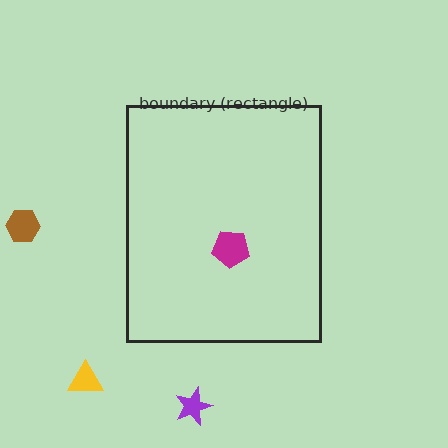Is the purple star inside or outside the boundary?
Outside.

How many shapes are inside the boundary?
1 inside, 3 outside.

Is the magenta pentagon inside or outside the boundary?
Inside.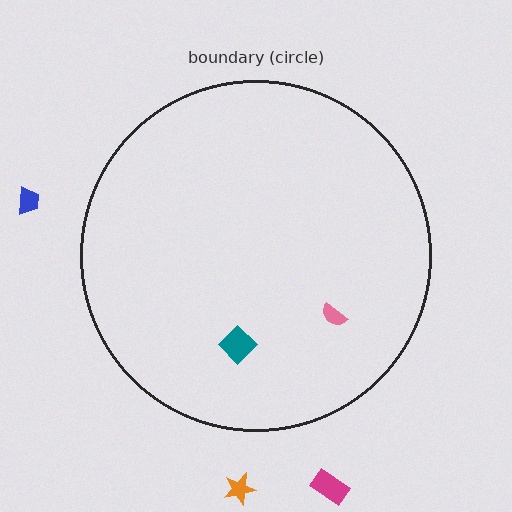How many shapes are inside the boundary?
2 inside, 3 outside.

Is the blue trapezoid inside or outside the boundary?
Outside.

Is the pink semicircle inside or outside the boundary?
Inside.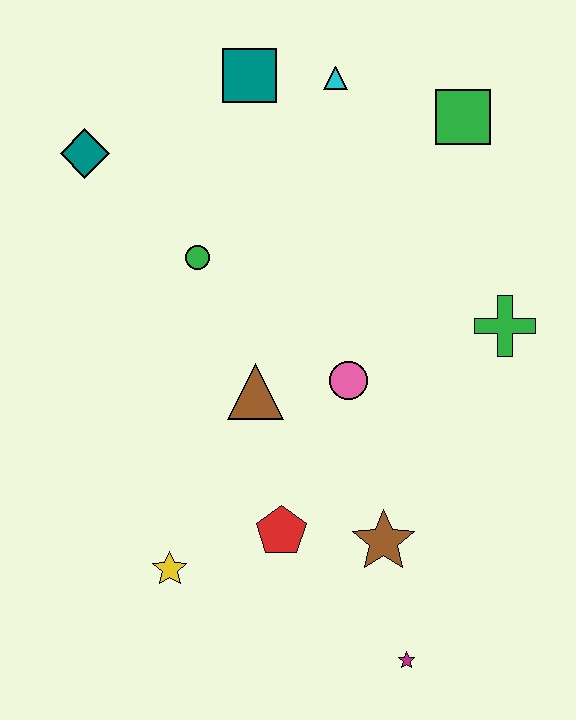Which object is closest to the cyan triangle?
The teal square is closest to the cyan triangle.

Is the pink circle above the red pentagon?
Yes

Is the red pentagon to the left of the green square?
Yes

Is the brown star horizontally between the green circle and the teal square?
No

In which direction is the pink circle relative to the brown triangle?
The pink circle is to the right of the brown triangle.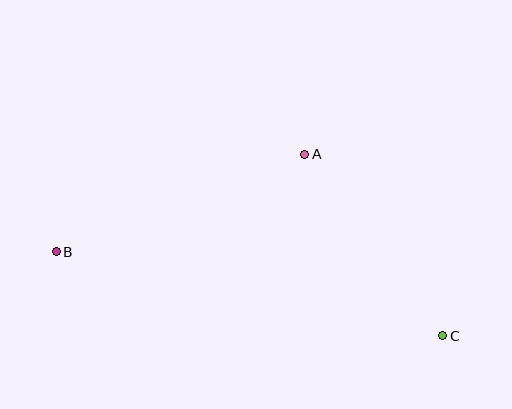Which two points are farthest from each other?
Points B and C are farthest from each other.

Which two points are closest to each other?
Points A and C are closest to each other.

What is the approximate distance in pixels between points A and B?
The distance between A and B is approximately 267 pixels.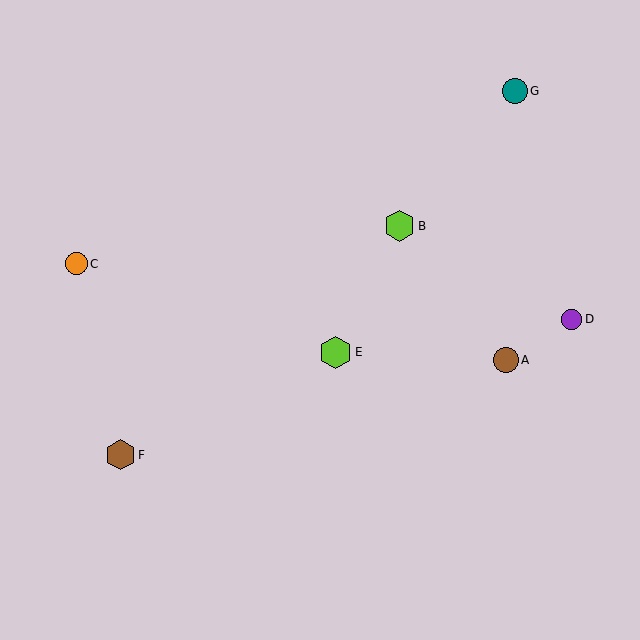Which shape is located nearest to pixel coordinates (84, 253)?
The orange circle (labeled C) at (77, 264) is nearest to that location.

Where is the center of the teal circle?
The center of the teal circle is at (515, 91).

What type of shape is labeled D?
Shape D is a purple circle.